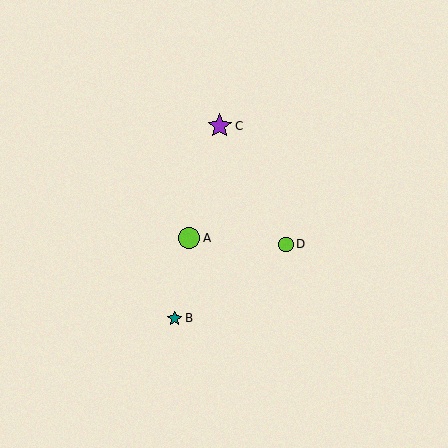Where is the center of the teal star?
The center of the teal star is at (174, 318).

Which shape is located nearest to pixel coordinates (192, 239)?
The lime circle (labeled A) at (189, 238) is nearest to that location.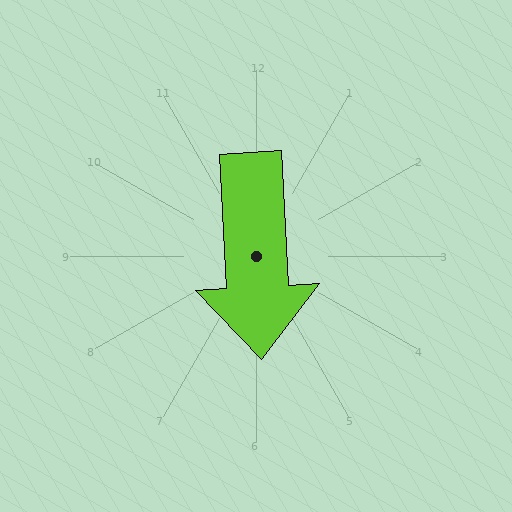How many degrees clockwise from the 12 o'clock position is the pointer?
Approximately 177 degrees.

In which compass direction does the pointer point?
South.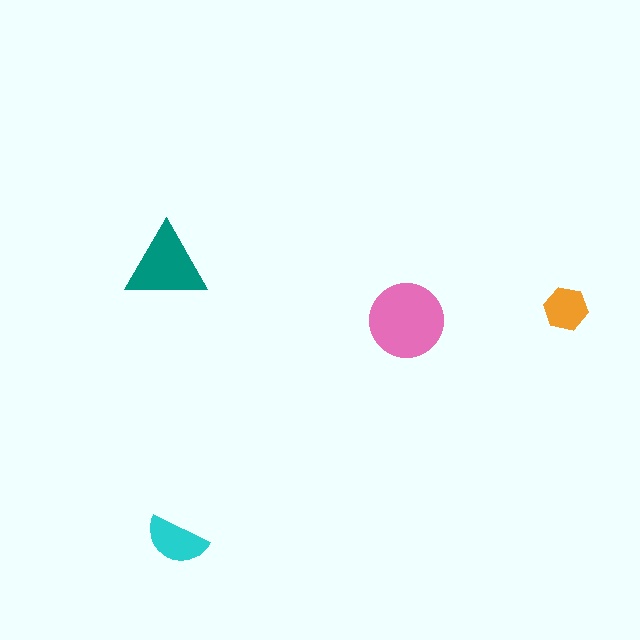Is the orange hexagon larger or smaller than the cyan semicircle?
Smaller.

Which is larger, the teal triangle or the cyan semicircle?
The teal triangle.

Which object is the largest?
The pink circle.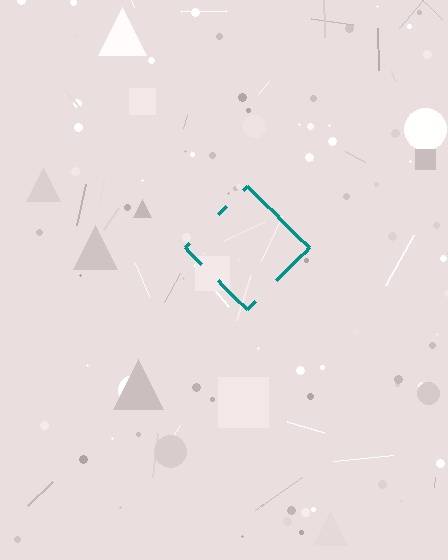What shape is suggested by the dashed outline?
The dashed outline suggests a diamond.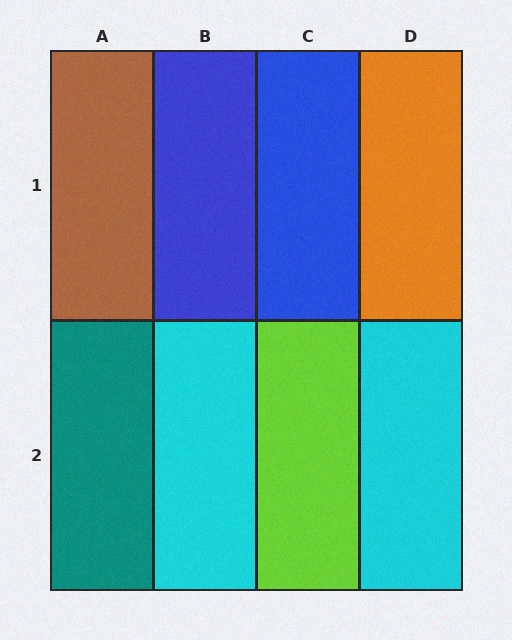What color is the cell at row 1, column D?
Orange.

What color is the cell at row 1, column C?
Blue.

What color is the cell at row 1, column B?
Blue.